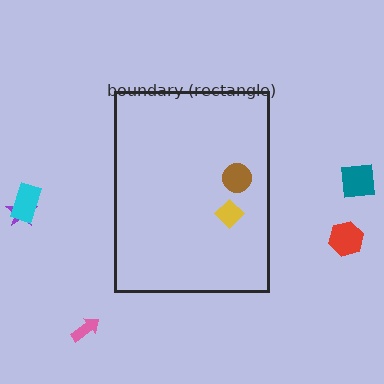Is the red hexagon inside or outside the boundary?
Outside.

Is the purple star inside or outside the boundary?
Outside.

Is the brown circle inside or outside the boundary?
Inside.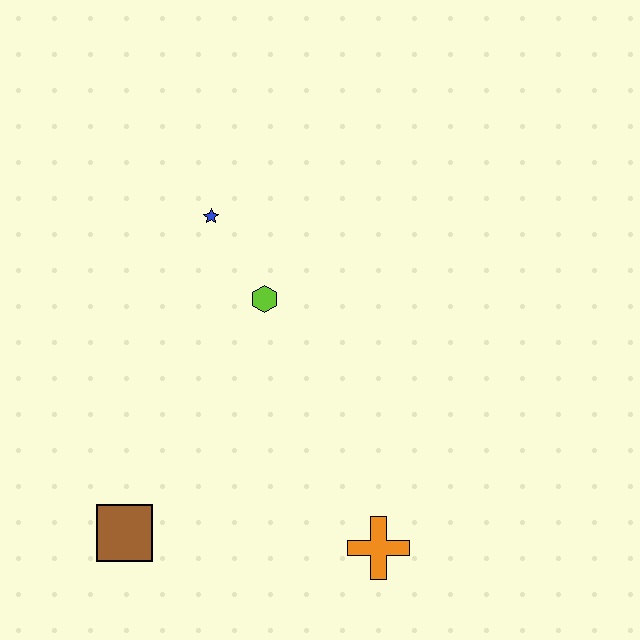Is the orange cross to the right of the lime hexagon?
Yes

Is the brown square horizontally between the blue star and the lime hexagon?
No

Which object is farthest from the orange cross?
The blue star is farthest from the orange cross.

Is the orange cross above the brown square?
No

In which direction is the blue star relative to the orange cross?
The blue star is above the orange cross.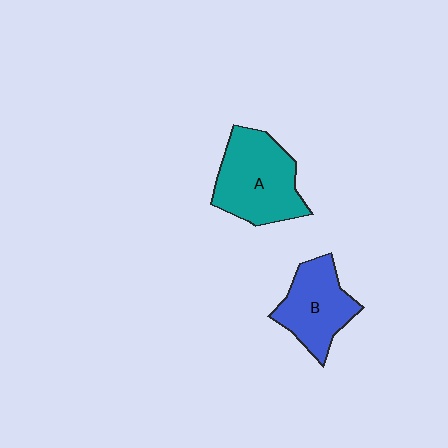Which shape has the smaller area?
Shape B (blue).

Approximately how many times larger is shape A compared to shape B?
Approximately 1.3 times.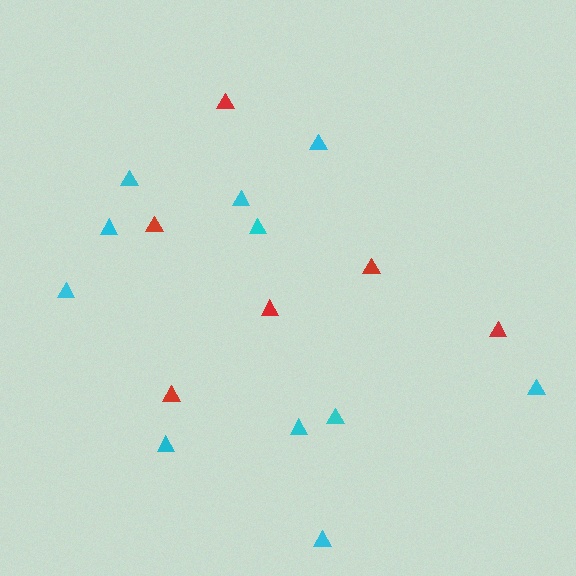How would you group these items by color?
There are 2 groups: one group of red triangles (6) and one group of cyan triangles (11).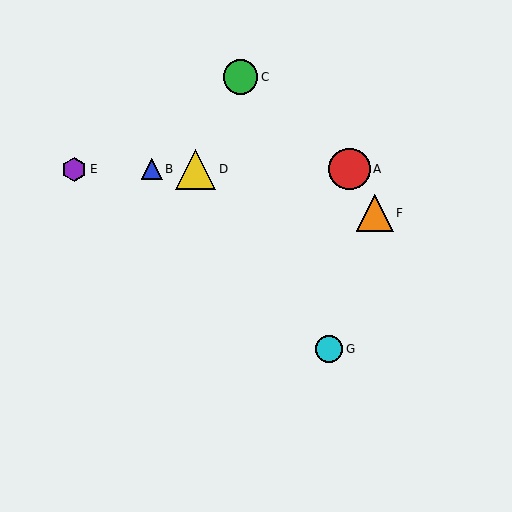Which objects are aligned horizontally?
Objects A, B, D, E are aligned horizontally.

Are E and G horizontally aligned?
No, E is at y≈169 and G is at y≈349.